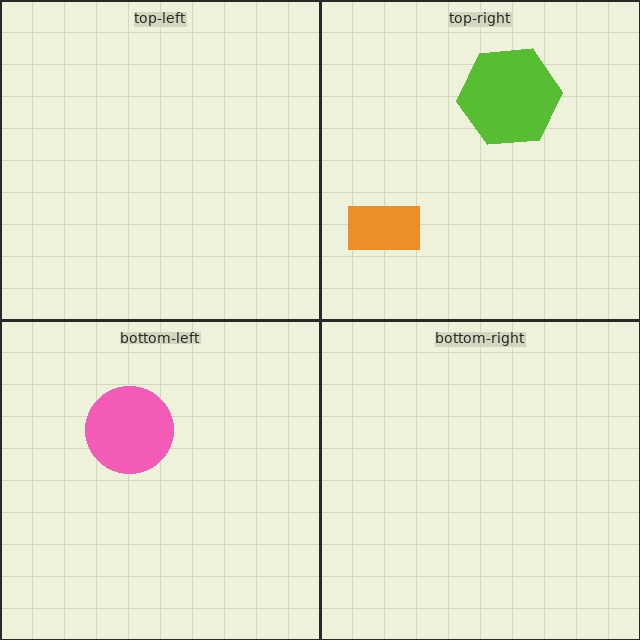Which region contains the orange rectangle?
The top-right region.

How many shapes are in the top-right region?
2.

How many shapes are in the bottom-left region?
1.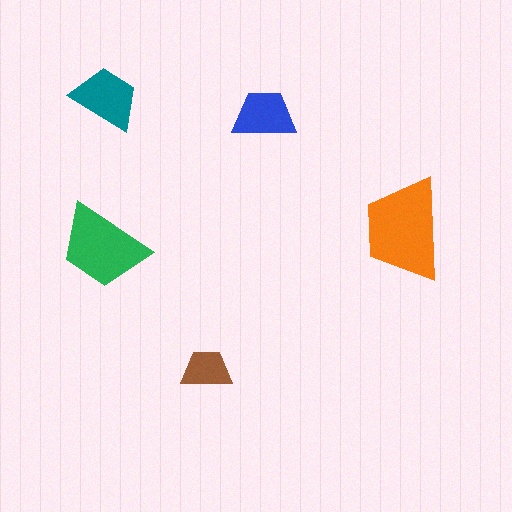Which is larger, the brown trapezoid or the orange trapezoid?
The orange one.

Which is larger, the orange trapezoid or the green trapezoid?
The orange one.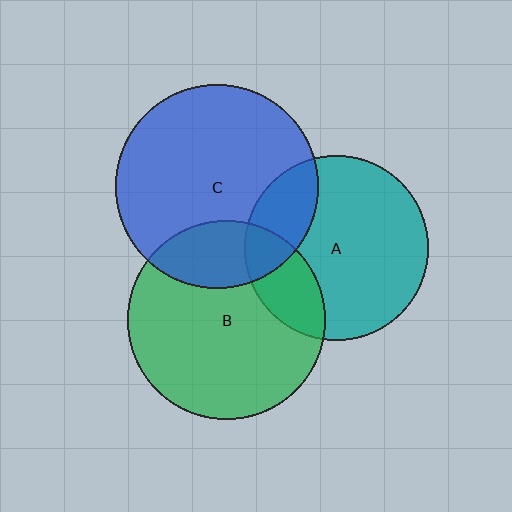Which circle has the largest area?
Circle C (blue).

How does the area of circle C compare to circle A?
Approximately 1.2 times.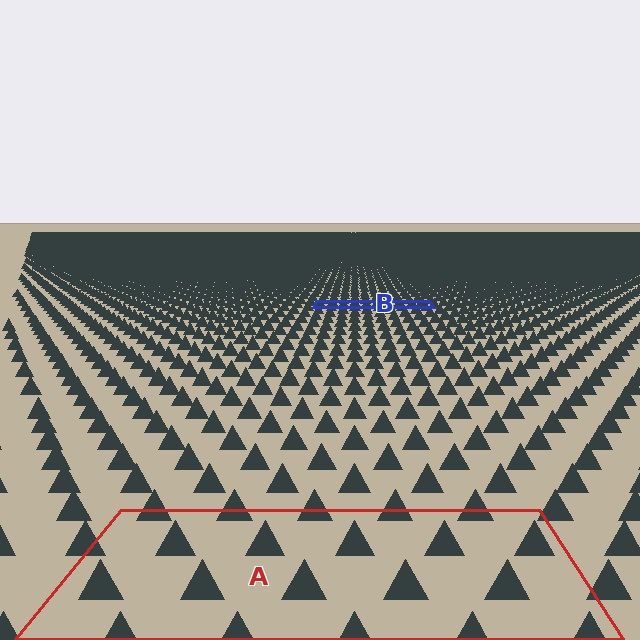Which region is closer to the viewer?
Region A is closer. The texture elements there are larger and more spread out.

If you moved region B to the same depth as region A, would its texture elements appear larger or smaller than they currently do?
They would appear larger. At a closer depth, the same texture elements are projected at a bigger on-screen size.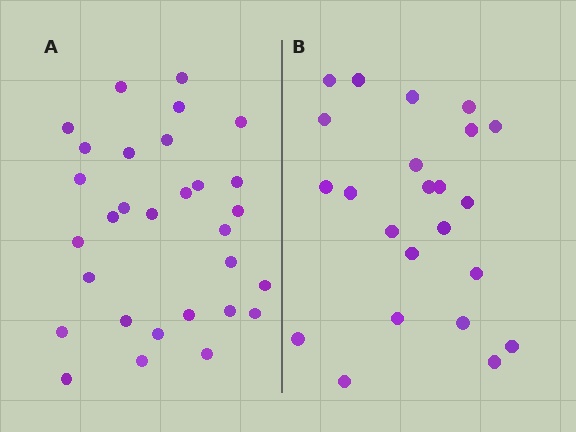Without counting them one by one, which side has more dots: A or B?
Region A (the left region) has more dots.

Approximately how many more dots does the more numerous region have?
Region A has roughly 8 or so more dots than region B.